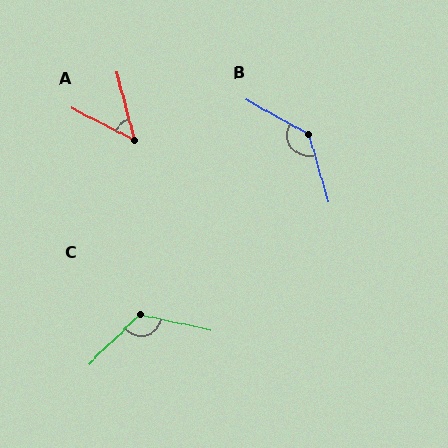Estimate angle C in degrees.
Approximately 123 degrees.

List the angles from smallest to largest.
A (48°), C (123°), B (136°).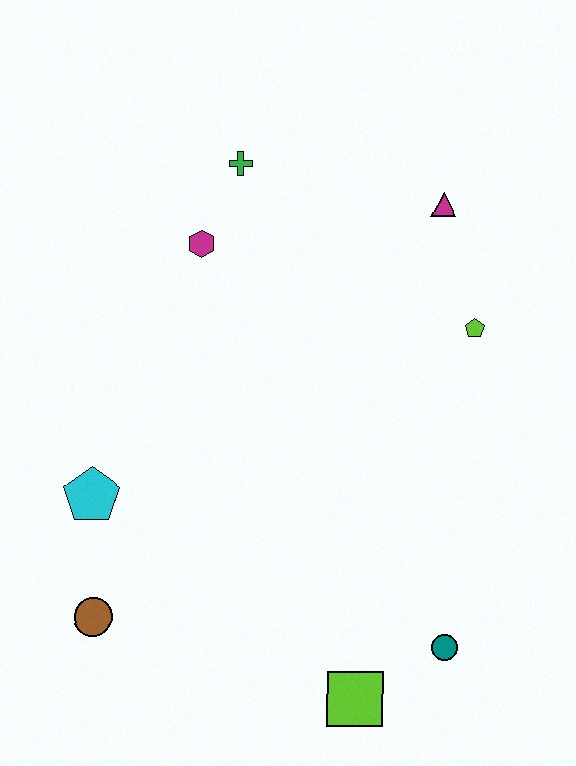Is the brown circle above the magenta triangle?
No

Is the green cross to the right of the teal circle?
No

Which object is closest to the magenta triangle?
The lime pentagon is closest to the magenta triangle.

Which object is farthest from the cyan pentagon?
The magenta triangle is farthest from the cyan pentagon.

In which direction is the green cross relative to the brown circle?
The green cross is above the brown circle.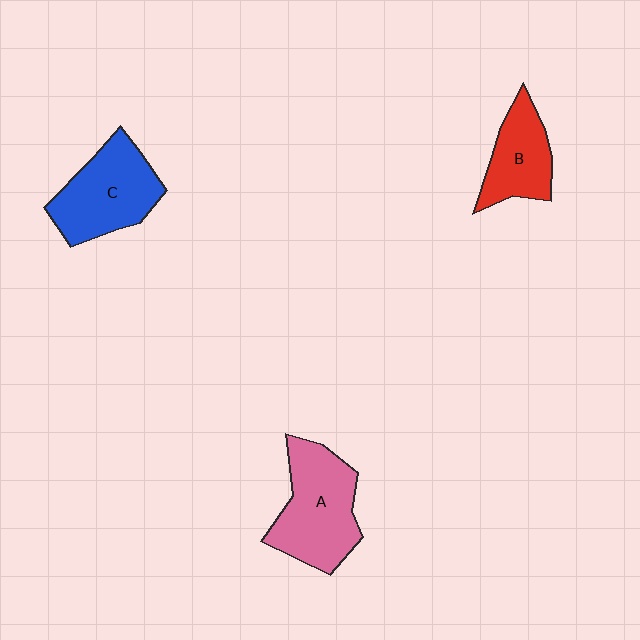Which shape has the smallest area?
Shape B (red).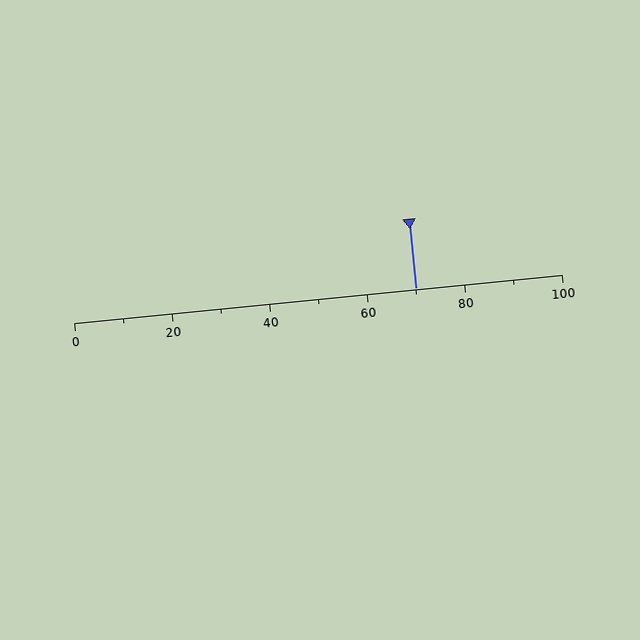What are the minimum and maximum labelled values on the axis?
The axis runs from 0 to 100.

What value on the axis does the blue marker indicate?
The marker indicates approximately 70.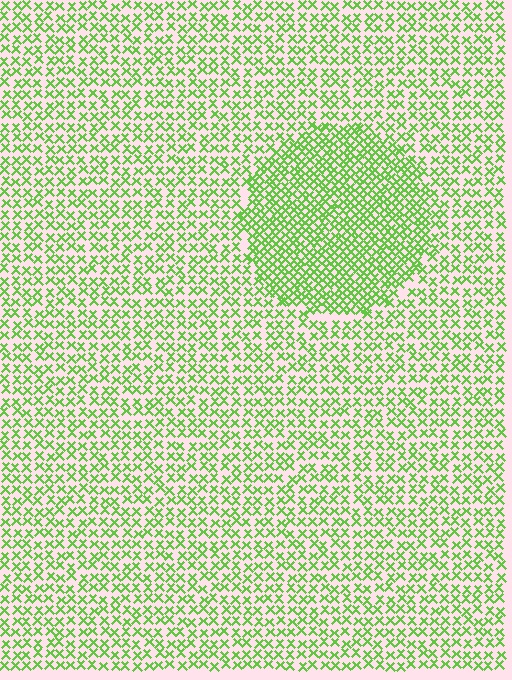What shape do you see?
I see a circle.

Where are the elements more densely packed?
The elements are more densely packed inside the circle boundary.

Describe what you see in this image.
The image contains small lime elements arranged at two different densities. A circle-shaped region is visible where the elements are more densely packed than the surrounding area.